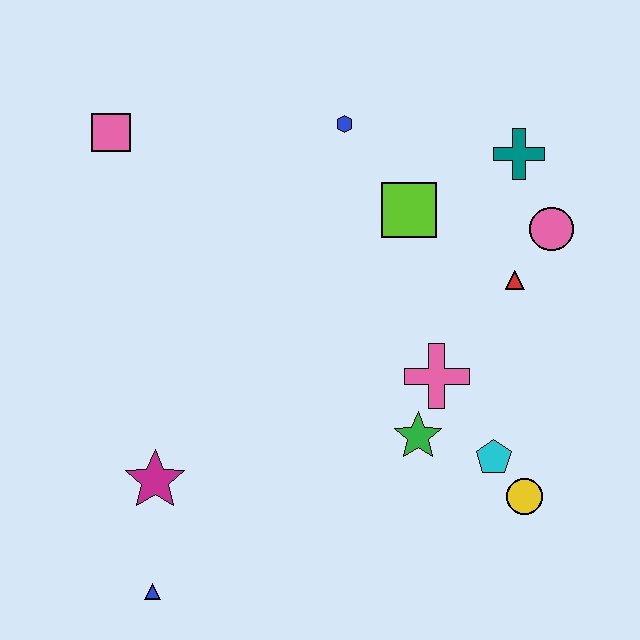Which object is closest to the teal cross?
The pink circle is closest to the teal cross.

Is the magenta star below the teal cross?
Yes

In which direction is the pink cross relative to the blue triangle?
The pink cross is to the right of the blue triangle.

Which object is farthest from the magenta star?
The teal cross is farthest from the magenta star.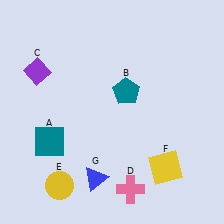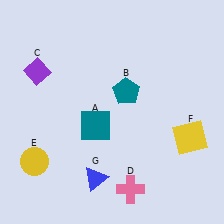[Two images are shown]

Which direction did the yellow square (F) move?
The yellow square (F) moved up.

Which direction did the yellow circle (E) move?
The yellow circle (E) moved left.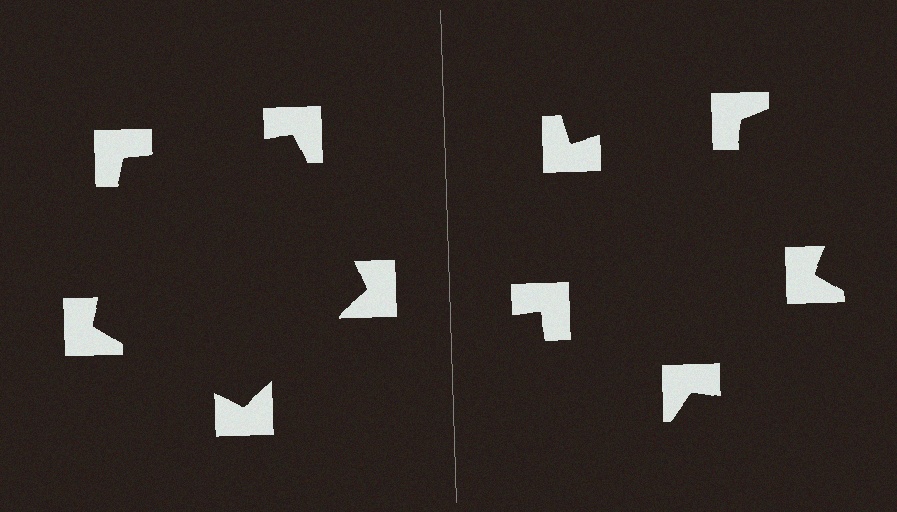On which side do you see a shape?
An illusory pentagon appears on the left side. On the right side the wedge cuts are rotated, so no coherent shape forms.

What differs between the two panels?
The notched squares are positioned identically on both sides; only the wedge orientations differ. On the left they align to a pentagon; on the right they are misaligned.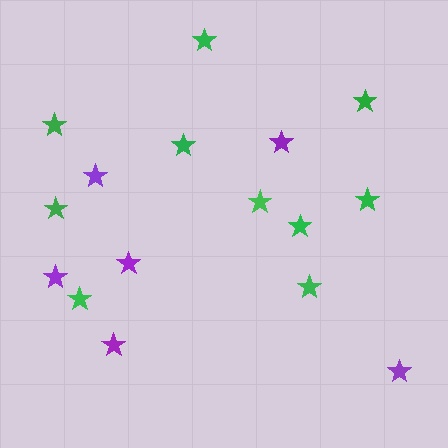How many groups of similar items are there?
There are 2 groups: one group of purple stars (6) and one group of green stars (10).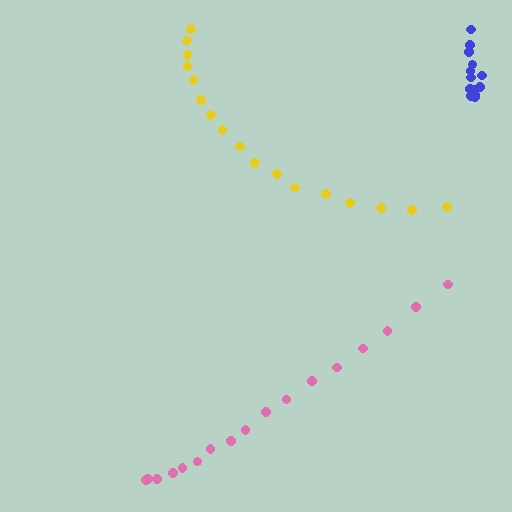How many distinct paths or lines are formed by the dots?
There are 3 distinct paths.